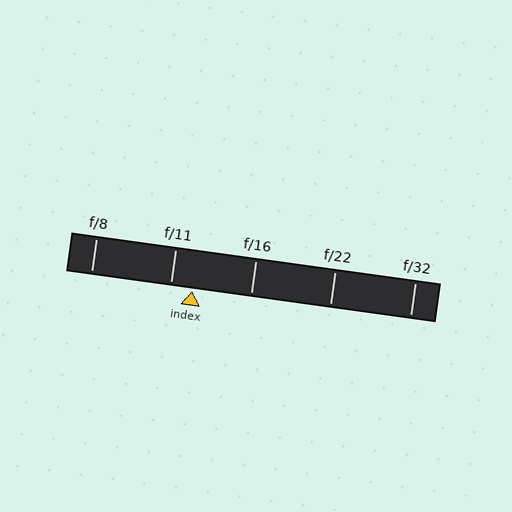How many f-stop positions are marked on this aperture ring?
There are 5 f-stop positions marked.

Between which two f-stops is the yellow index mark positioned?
The index mark is between f/11 and f/16.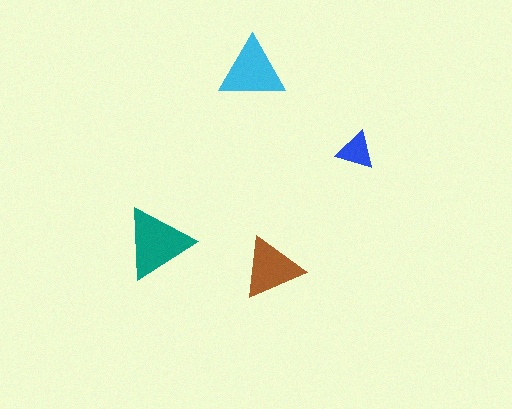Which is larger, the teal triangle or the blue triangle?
The teal one.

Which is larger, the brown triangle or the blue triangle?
The brown one.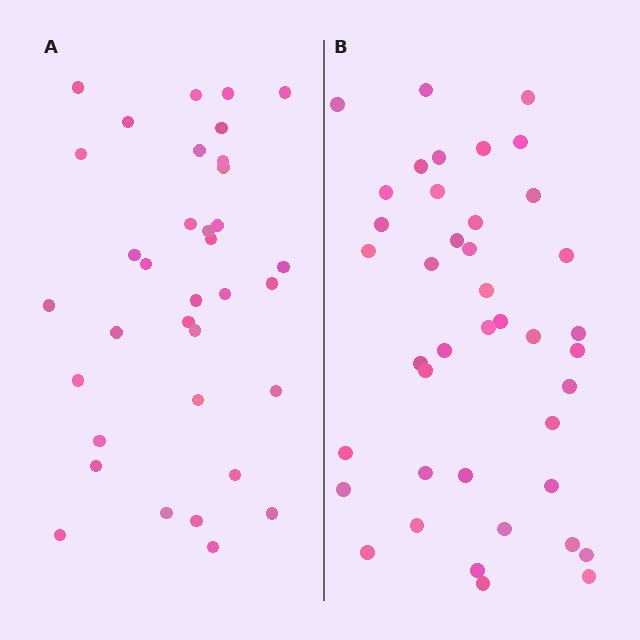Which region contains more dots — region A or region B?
Region B (the right region) has more dots.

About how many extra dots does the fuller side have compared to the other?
Region B has about 6 more dots than region A.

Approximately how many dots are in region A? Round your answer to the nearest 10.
About 40 dots. (The exact count is 35, which rounds to 40.)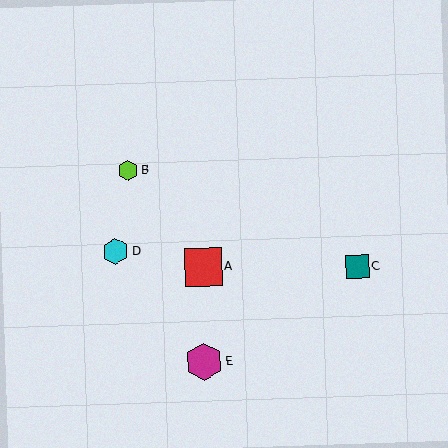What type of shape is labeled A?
Shape A is a red square.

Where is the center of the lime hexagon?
The center of the lime hexagon is at (128, 170).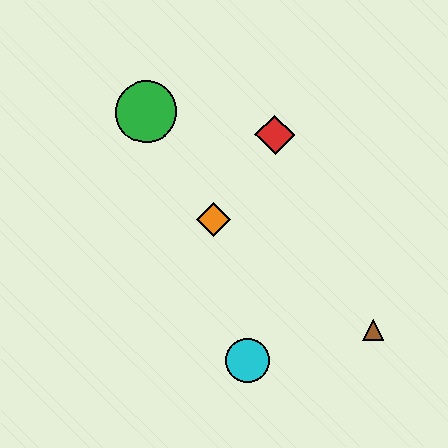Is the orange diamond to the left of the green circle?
No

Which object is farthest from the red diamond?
The cyan circle is farthest from the red diamond.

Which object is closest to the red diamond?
The orange diamond is closest to the red diamond.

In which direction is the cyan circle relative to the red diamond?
The cyan circle is below the red diamond.